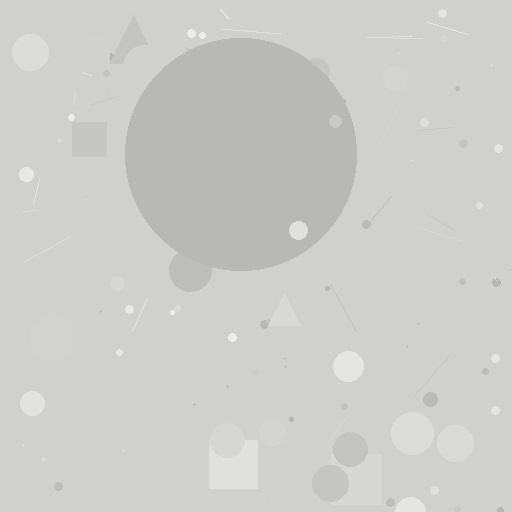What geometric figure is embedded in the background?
A circle is embedded in the background.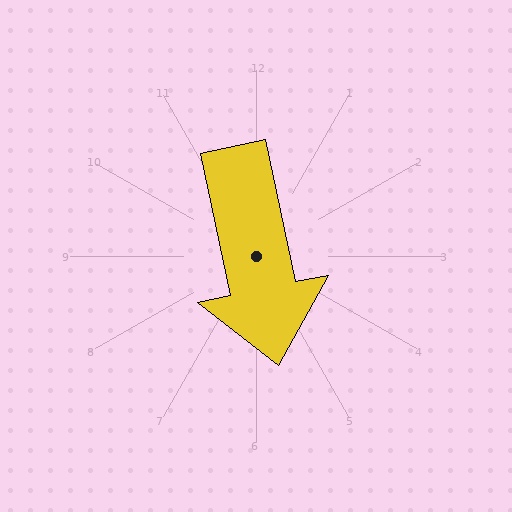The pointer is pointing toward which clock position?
Roughly 6 o'clock.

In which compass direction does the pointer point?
South.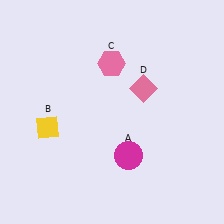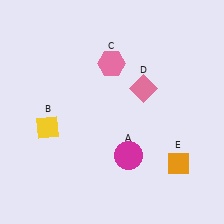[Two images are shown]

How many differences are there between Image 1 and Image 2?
There is 1 difference between the two images.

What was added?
An orange diamond (E) was added in Image 2.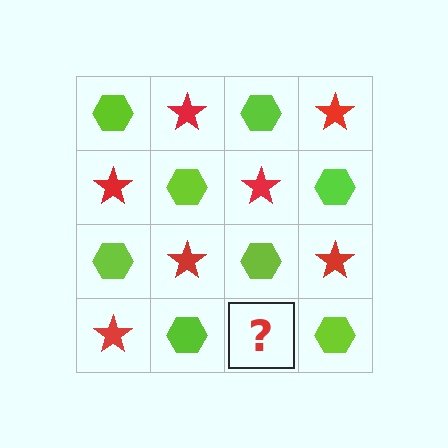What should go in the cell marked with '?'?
The missing cell should contain a red star.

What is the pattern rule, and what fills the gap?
The rule is that it alternates lime hexagon and red star in a checkerboard pattern. The gap should be filled with a red star.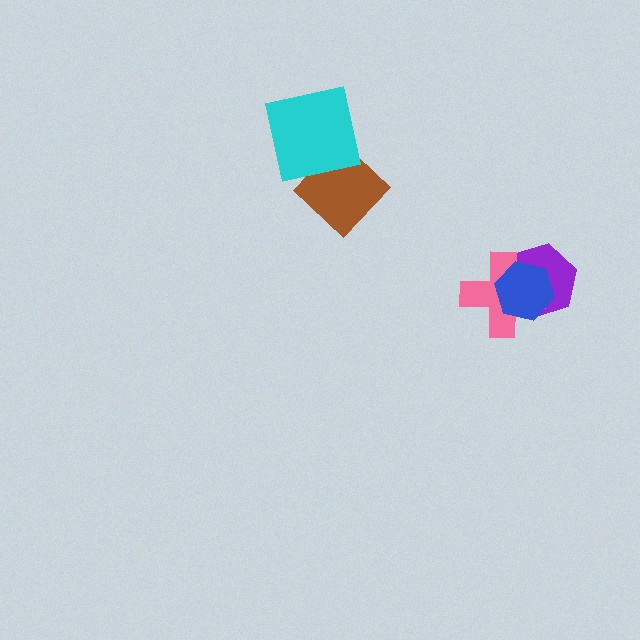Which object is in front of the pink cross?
The blue hexagon is in front of the pink cross.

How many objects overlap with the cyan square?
1 object overlaps with the cyan square.